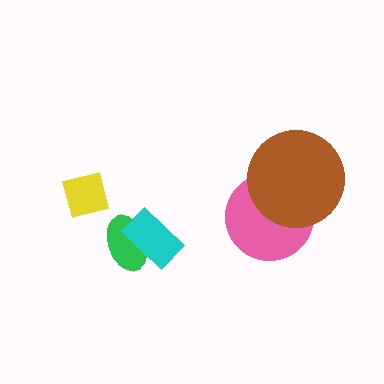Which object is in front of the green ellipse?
The cyan rectangle is in front of the green ellipse.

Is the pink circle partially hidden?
Yes, it is partially covered by another shape.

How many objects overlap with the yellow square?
0 objects overlap with the yellow square.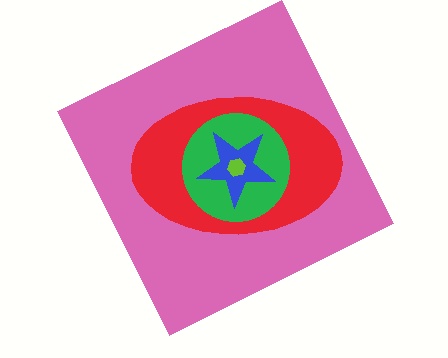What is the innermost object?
The lime hexagon.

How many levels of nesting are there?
5.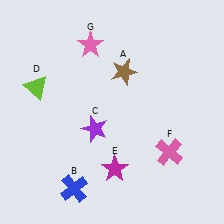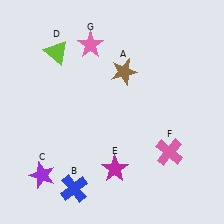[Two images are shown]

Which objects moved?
The objects that moved are: the purple star (C), the lime triangle (D).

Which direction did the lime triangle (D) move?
The lime triangle (D) moved up.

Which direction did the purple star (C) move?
The purple star (C) moved left.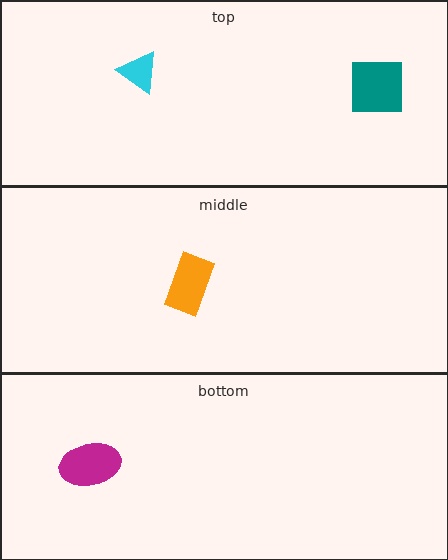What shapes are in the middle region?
The orange rectangle.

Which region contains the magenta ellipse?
The bottom region.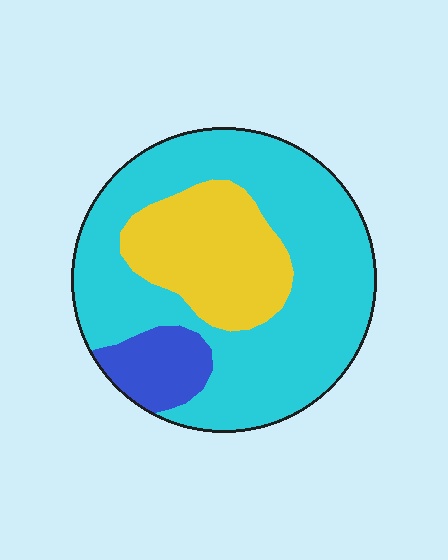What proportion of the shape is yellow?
Yellow takes up between a sixth and a third of the shape.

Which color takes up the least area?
Blue, at roughly 10%.